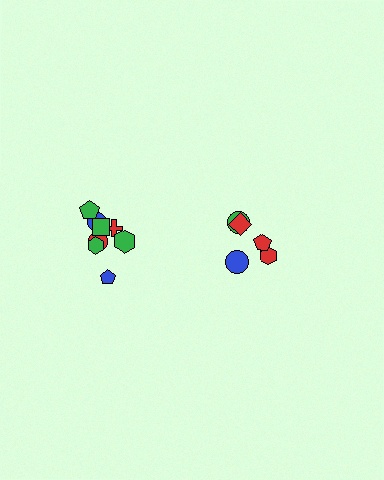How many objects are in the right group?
There are 5 objects.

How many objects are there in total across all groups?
There are 13 objects.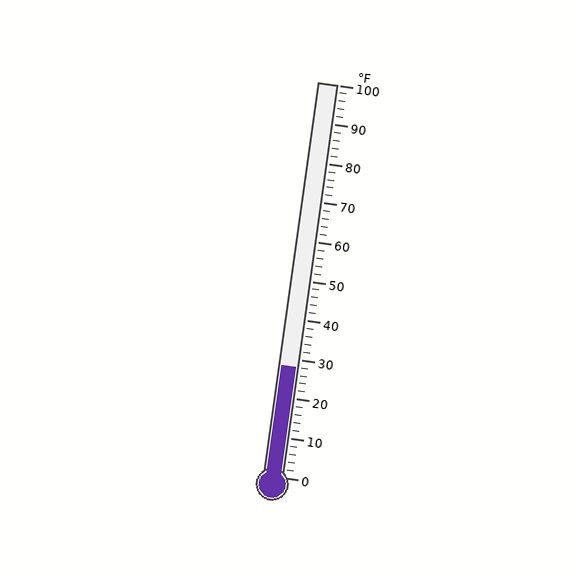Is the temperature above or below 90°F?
The temperature is below 90°F.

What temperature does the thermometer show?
The thermometer shows approximately 28°F.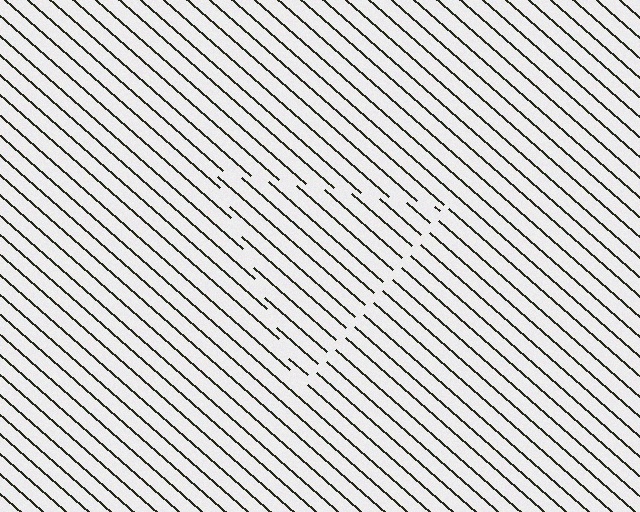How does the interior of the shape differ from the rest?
The interior of the shape contains the same grating, shifted by half a period — the contour is defined by the phase discontinuity where line-ends from the inner and outer gratings abut.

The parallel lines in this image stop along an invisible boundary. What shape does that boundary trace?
An illusory triangle. The interior of the shape contains the same grating, shifted by half a period — the contour is defined by the phase discontinuity where line-ends from the inner and outer gratings abut.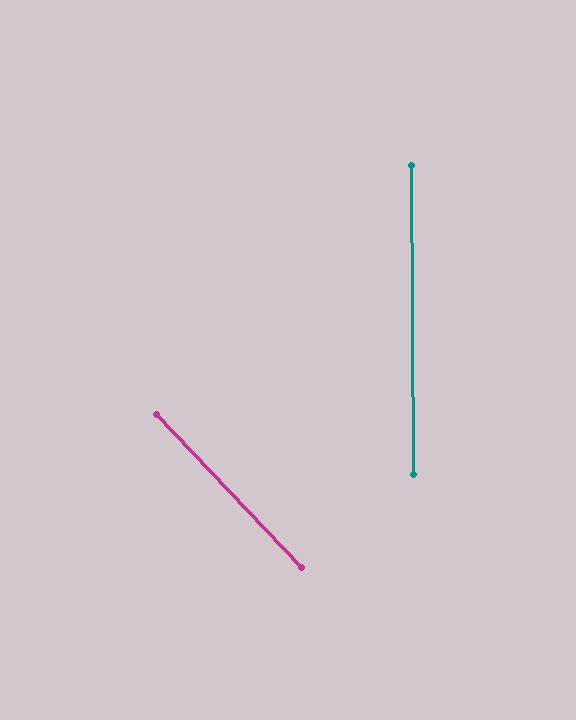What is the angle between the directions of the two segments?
Approximately 43 degrees.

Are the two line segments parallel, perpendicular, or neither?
Neither parallel nor perpendicular — they differ by about 43°.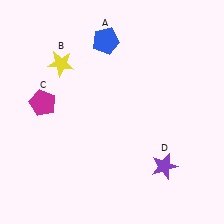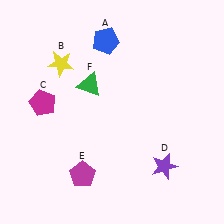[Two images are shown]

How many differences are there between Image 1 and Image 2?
There are 2 differences between the two images.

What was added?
A magenta pentagon (E), a green triangle (F) were added in Image 2.